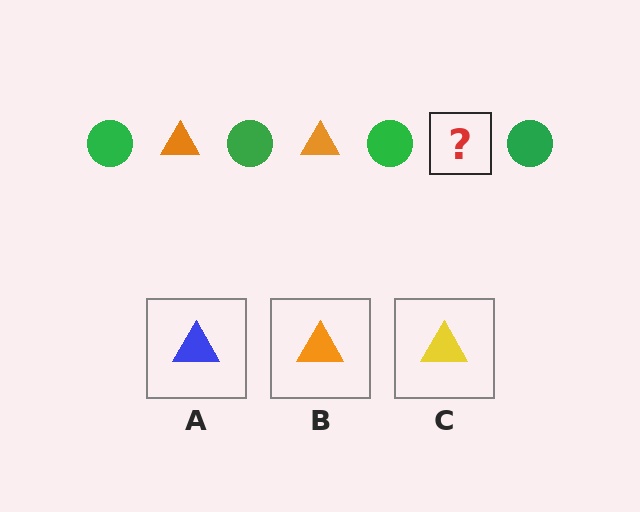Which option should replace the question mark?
Option B.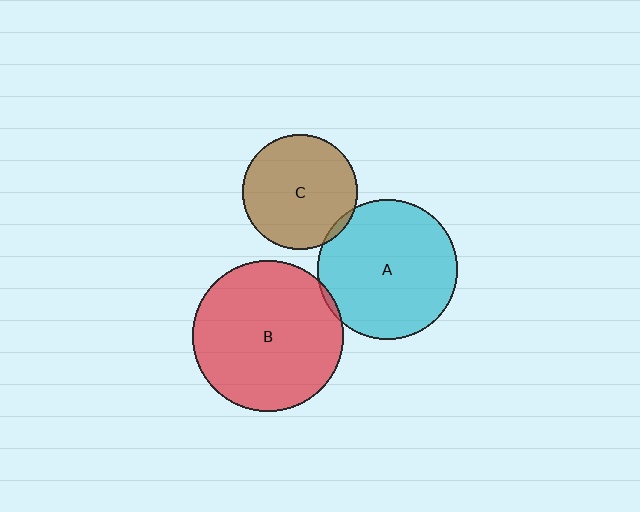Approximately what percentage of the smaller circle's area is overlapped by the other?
Approximately 5%.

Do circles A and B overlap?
Yes.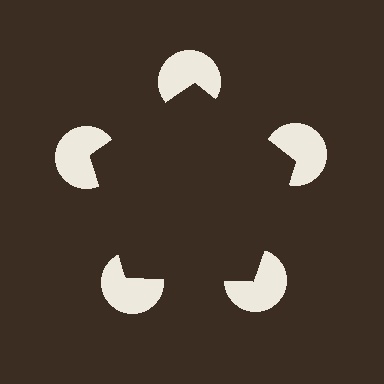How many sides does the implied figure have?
5 sides.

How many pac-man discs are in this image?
There are 5 — one at each vertex of the illusory pentagon.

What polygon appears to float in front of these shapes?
An illusory pentagon — its edges are inferred from the aligned wedge cuts in the pac-man discs, not physically drawn.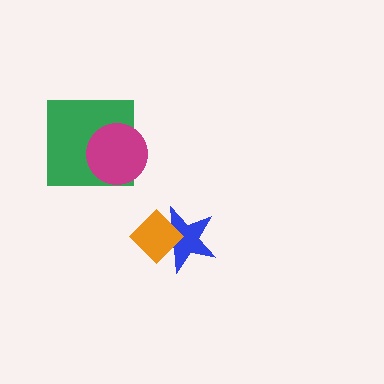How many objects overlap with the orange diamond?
1 object overlaps with the orange diamond.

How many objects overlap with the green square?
1 object overlaps with the green square.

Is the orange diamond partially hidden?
No, no other shape covers it.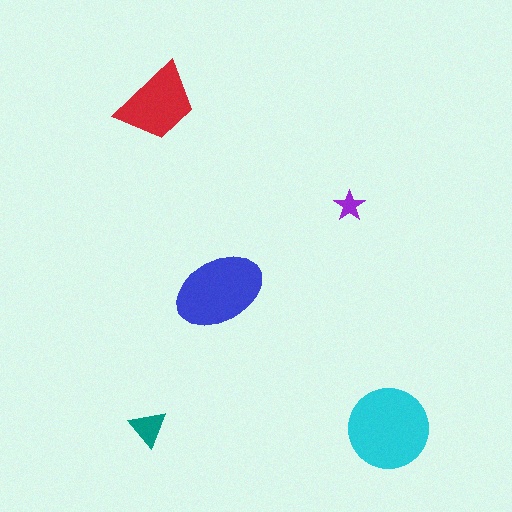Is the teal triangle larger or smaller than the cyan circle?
Smaller.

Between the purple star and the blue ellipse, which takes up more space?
The blue ellipse.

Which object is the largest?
The cyan circle.